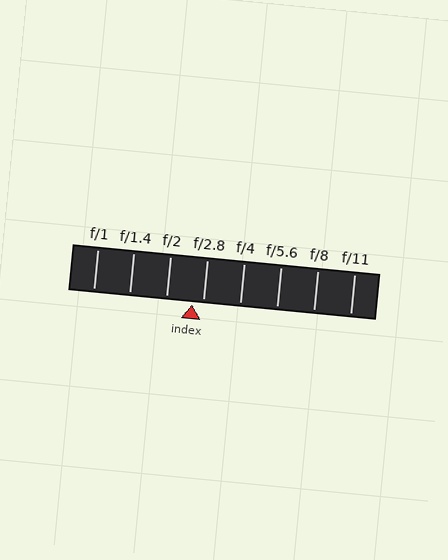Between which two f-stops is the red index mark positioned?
The index mark is between f/2 and f/2.8.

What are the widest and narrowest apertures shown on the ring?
The widest aperture shown is f/1 and the narrowest is f/11.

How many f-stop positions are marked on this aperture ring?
There are 8 f-stop positions marked.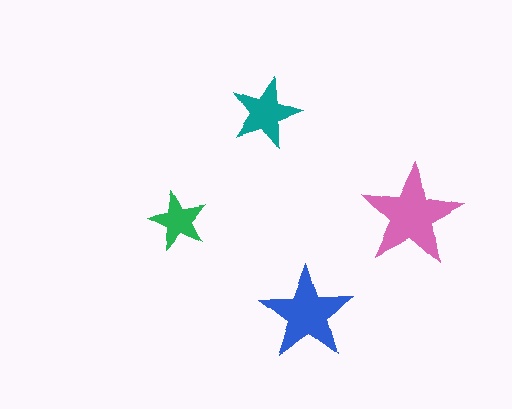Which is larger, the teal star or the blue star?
The blue one.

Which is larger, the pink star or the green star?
The pink one.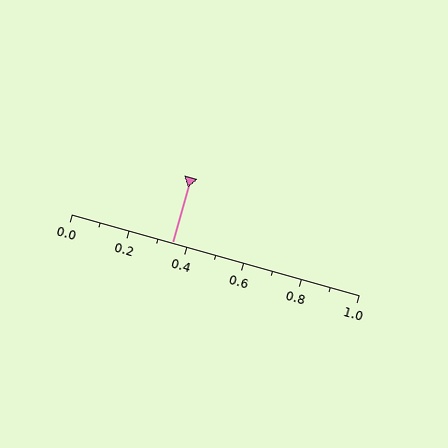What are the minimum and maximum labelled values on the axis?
The axis runs from 0.0 to 1.0.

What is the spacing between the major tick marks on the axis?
The major ticks are spaced 0.2 apart.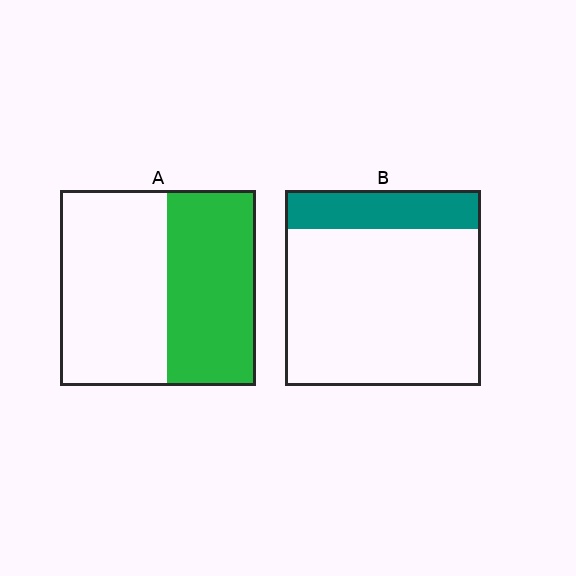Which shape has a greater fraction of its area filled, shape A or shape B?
Shape A.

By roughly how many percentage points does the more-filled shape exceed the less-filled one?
By roughly 25 percentage points (A over B).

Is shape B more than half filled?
No.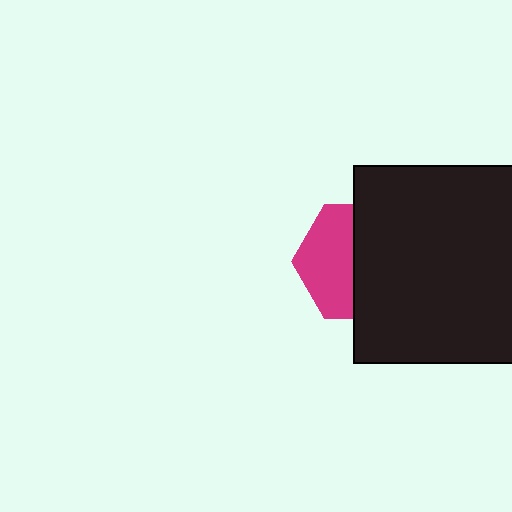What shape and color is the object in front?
The object in front is a black rectangle.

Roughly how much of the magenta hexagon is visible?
About half of it is visible (roughly 46%).